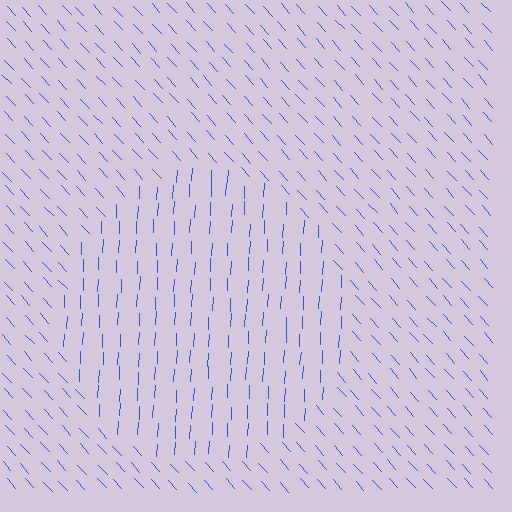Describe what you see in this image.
The image is filled with small blue line segments. A circle region in the image has lines oriented differently from the surrounding lines, creating a visible texture boundary.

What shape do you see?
I see a circle.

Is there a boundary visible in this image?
Yes, there is a texture boundary formed by a change in line orientation.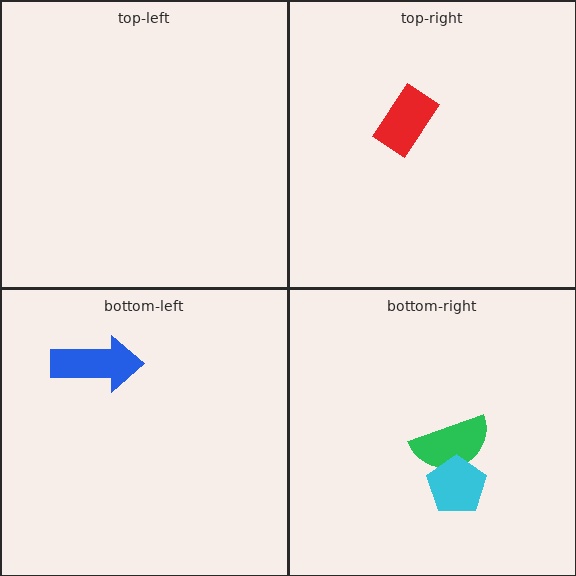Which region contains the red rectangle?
The top-right region.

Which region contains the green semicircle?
The bottom-right region.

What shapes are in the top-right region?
The red rectangle.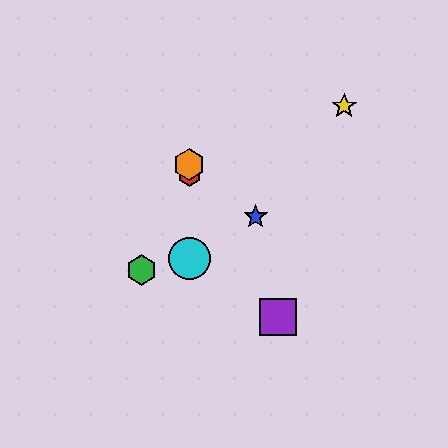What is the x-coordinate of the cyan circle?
The cyan circle is at x≈189.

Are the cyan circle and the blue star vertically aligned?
No, the cyan circle is at x≈189 and the blue star is at x≈256.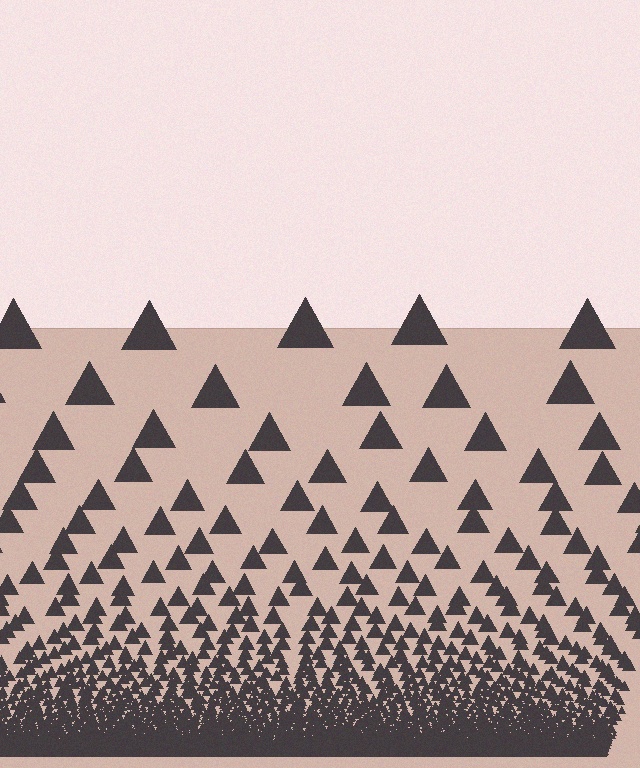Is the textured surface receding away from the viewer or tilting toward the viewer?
The surface appears to tilt toward the viewer. Texture elements get larger and sparser toward the top.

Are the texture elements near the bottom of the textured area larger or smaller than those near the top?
Smaller. The gradient is inverted — elements near the bottom are smaller and denser.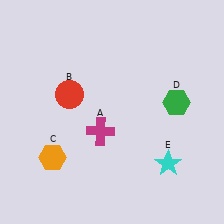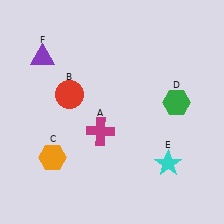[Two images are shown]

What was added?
A purple triangle (F) was added in Image 2.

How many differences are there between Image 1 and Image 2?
There is 1 difference between the two images.